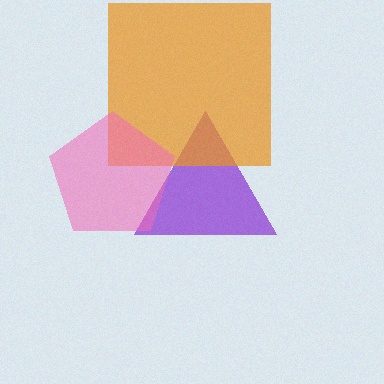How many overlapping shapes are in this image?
There are 3 overlapping shapes in the image.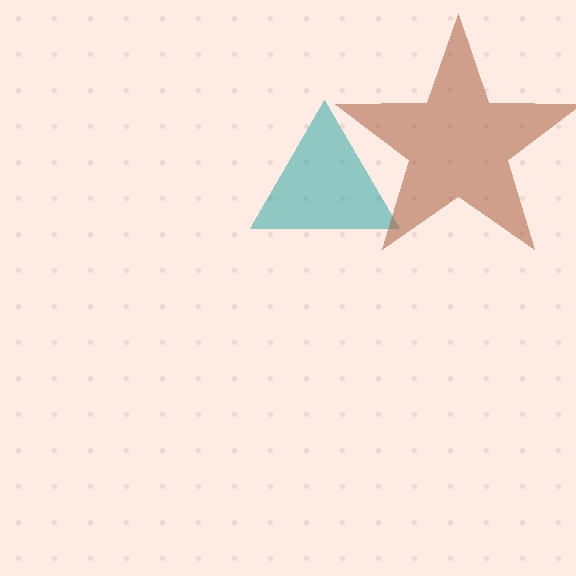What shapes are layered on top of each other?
The layered shapes are: a teal triangle, a brown star.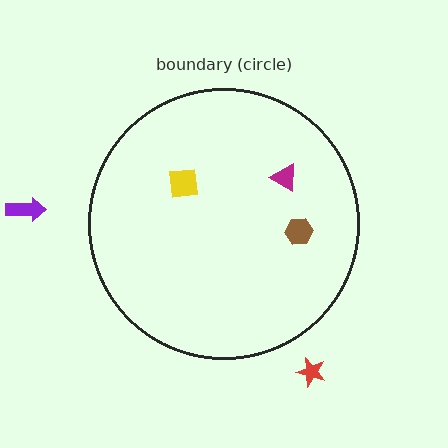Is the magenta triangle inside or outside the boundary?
Inside.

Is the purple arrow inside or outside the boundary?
Outside.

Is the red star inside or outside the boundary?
Outside.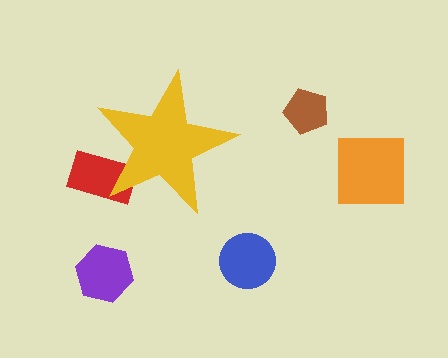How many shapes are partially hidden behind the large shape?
1 shape is partially hidden.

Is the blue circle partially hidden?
No, the blue circle is fully visible.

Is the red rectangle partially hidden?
Yes, the red rectangle is partially hidden behind the yellow star.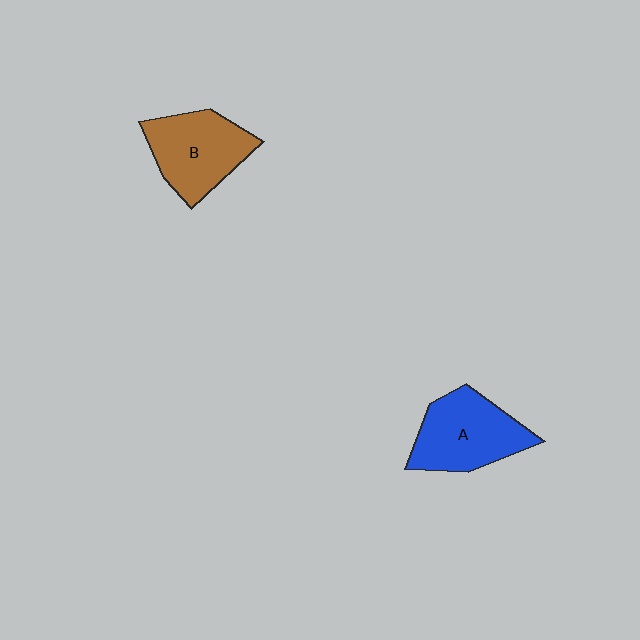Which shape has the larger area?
Shape A (blue).